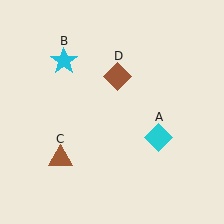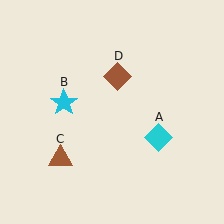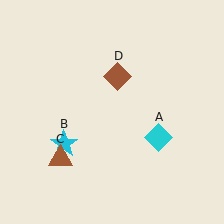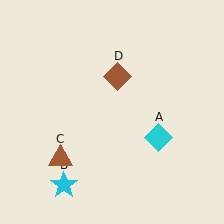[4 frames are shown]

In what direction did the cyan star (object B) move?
The cyan star (object B) moved down.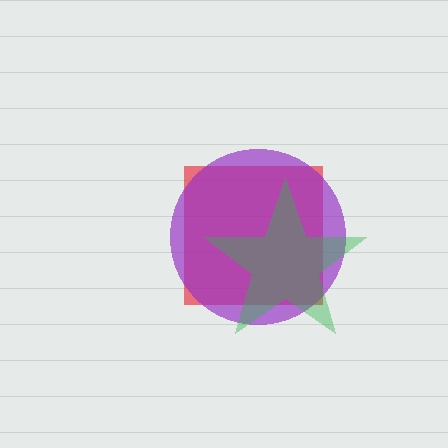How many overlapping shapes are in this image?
There are 3 overlapping shapes in the image.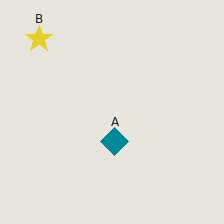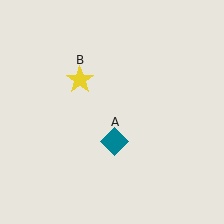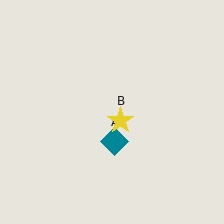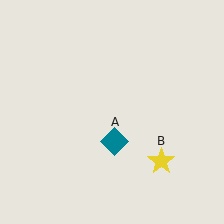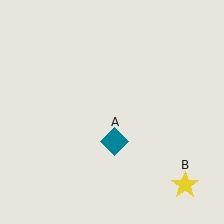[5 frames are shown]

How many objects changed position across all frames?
1 object changed position: yellow star (object B).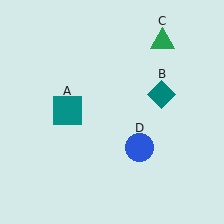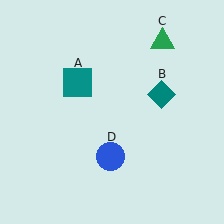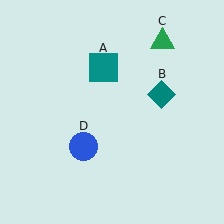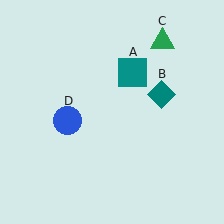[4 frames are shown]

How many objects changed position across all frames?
2 objects changed position: teal square (object A), blue circle (object D).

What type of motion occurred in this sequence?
The teal square (object A), blue circle (object D) rotated clockwise around the center of the scene.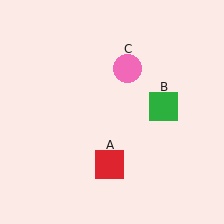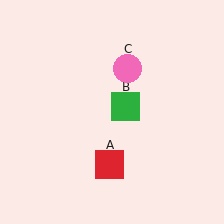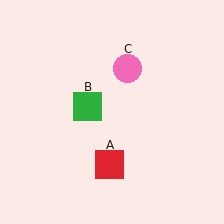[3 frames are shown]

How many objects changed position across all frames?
1 object changed position: green square (object B).